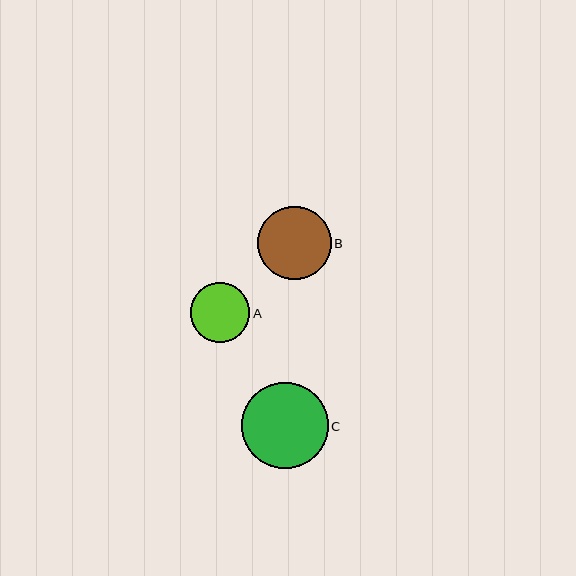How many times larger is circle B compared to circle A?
Circle B is approximately 1.2 times the size of circle A.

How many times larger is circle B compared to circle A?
Circle B is approximately 1.2 times the size of circle A.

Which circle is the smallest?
Circle A is the smallest with a size of approximately 60 pixels.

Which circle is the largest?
Circle C is the largest with a size of approximately 86 pixels.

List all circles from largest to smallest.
From largest to smallest: C, B, A.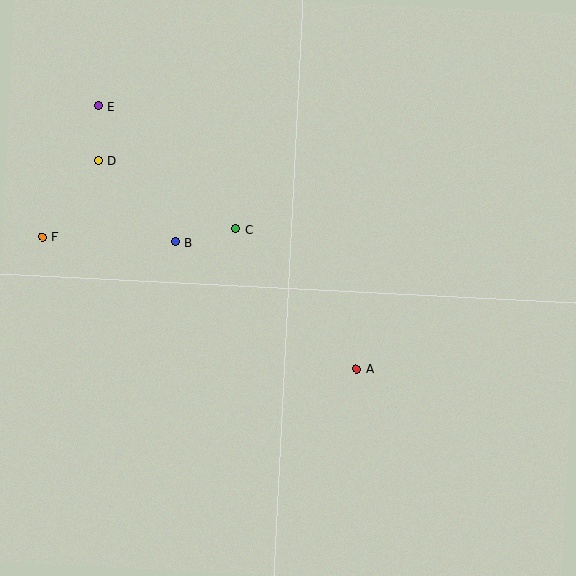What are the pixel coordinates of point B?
Point B is at (175, 242).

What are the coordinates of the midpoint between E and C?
The midpoint between E and C is at (167, 167).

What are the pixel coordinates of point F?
Point F is at (42, 237).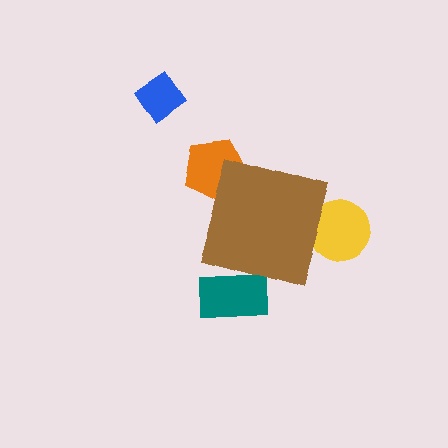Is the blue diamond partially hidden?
No, the blue diamond is fully visible.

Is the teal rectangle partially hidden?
Yes, the teal rectangle is partially hidden behind the brown diamond.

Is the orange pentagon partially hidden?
Yes, the orange pentagon is partially hidden behind the brown diamond.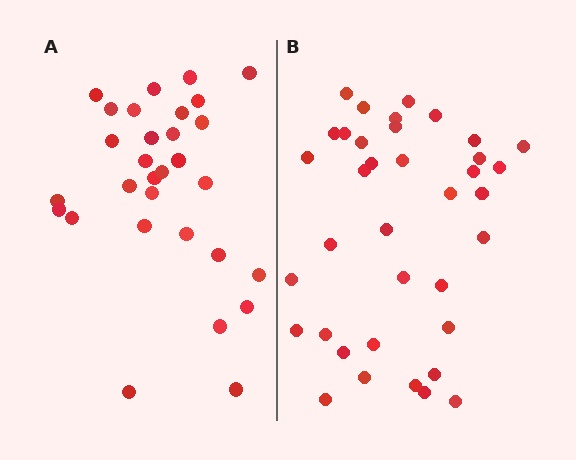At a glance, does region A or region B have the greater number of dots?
Region B (the right region) has more dots.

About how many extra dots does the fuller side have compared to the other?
Region B has roughly 8 or so more dots than region A.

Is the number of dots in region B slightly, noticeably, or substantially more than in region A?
Region B has only slightly more — the two regions are fairly close. The ratio is roughly 1.2 to 1.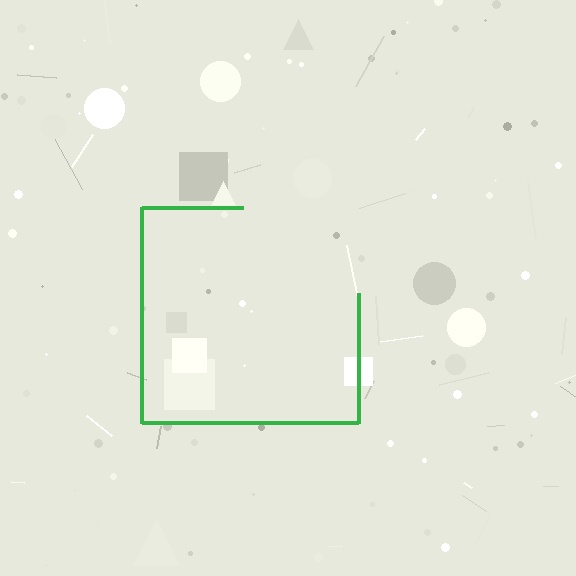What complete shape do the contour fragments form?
The contour fragments form a square.